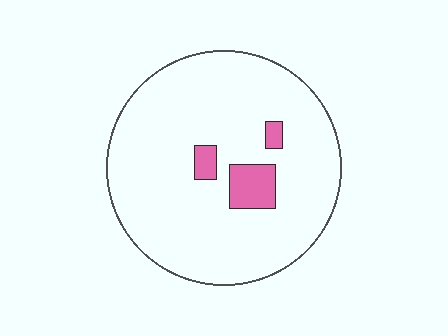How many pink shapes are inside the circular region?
3.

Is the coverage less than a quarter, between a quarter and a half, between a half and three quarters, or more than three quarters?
Less than a quarter.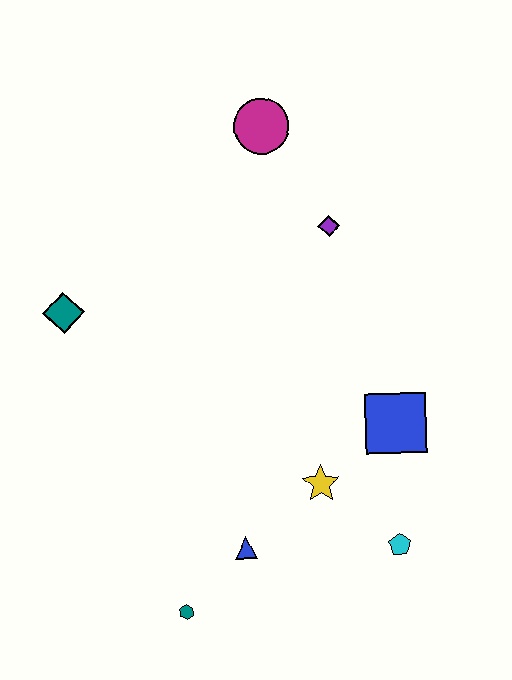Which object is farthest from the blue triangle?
The magenta circle is farthest from the blue triangle.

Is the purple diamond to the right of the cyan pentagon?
No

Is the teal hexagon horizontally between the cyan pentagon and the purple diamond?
No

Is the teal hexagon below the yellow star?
Yes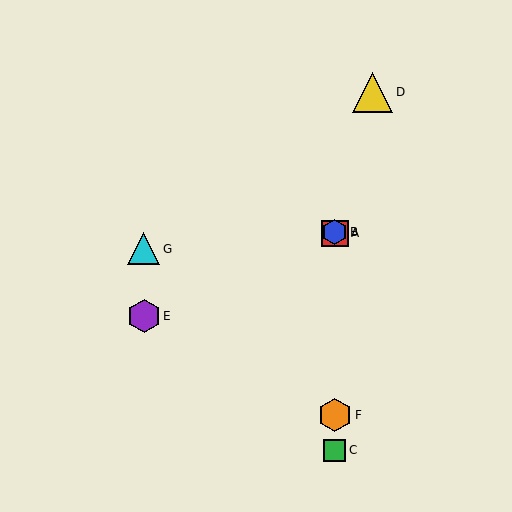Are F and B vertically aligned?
Yes, both are at x≈335.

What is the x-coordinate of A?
Object A is at x≈335.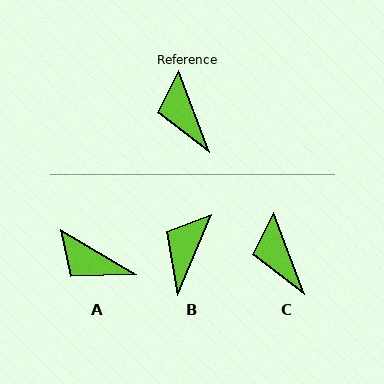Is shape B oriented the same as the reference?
No, it is off by about 43 degrees.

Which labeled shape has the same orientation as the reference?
C.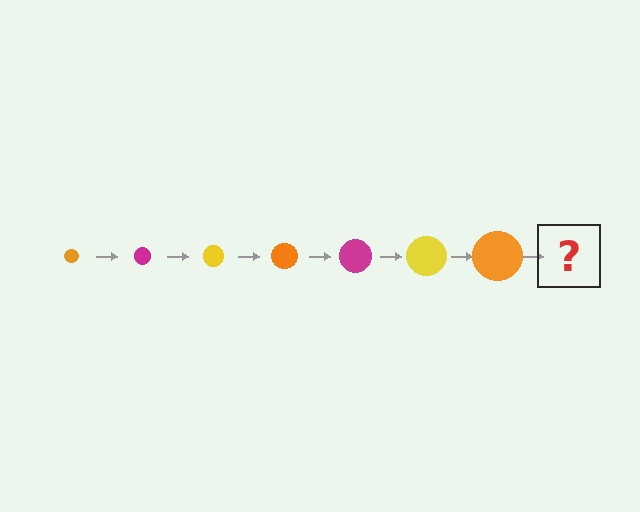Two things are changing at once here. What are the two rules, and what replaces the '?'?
The two rules are that the circle grows larger each step and the color cycles through orange, magenta, and yellow. The '?' should be a magenta circle, larger than the previous one.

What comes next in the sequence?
The next element should be a magenta circle, larger than the previous one.